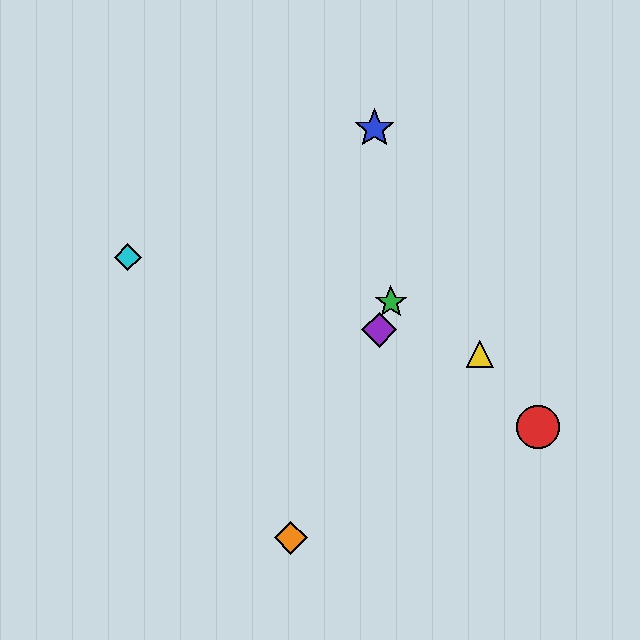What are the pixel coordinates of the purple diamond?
The purple diamond is at (379, 330).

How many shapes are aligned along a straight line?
3 shapes (the green star, the purple diamond, the orange diamond) are aligned along a straight line.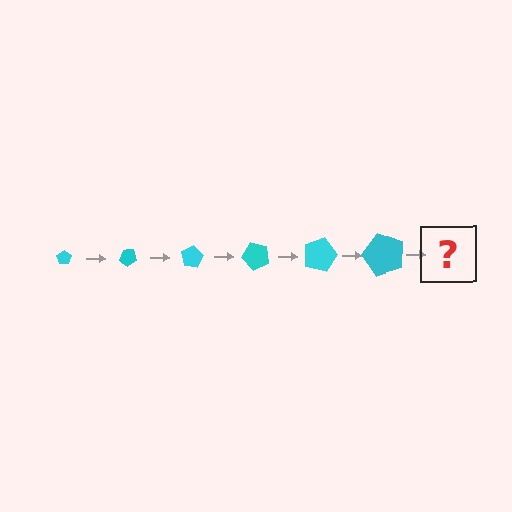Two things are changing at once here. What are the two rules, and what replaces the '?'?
The two rules are that the pentagon grows larger each step and it rotates 40 degrees each step. The '?' should be a pentagon, larger than the previous one and rotated 240 degrees from the start.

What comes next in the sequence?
The next element should be a pentagon, larger than the previous one and rotated 240 degrees from the start.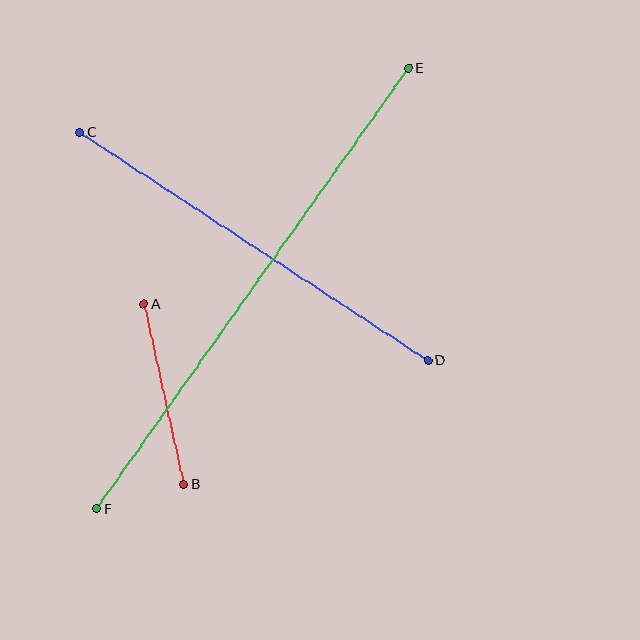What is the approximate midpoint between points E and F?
The midpoint is at approximately (252, 289) pixels.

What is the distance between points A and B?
The distance is approximately 185 pixels.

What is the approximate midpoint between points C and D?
The midpoint is at approximately (254, 247) pixels.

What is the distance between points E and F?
The distance is approximately 540 pixels.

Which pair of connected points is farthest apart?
Points E and F are farthest apart.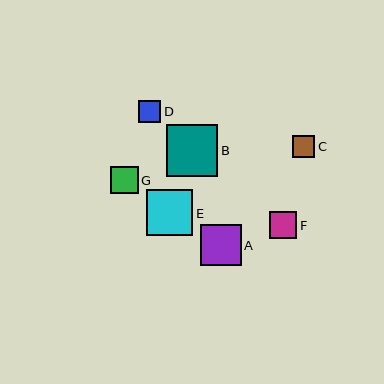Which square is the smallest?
Square C is the smallest with a size of approximately 22 pixels.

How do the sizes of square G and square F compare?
Square G and square F are approximately the same size.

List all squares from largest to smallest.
From largest to smallest: B, E, A, G, F, D, C.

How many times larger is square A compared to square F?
Square A is approximately 1.5 times the size of square F.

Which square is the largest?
Square B is the largest with a size of approximately 52 pixels.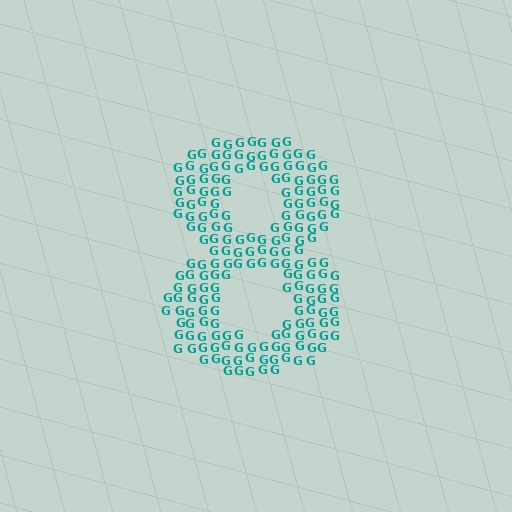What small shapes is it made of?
It is made of small letter G's.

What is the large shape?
The large shape is the digit 8.